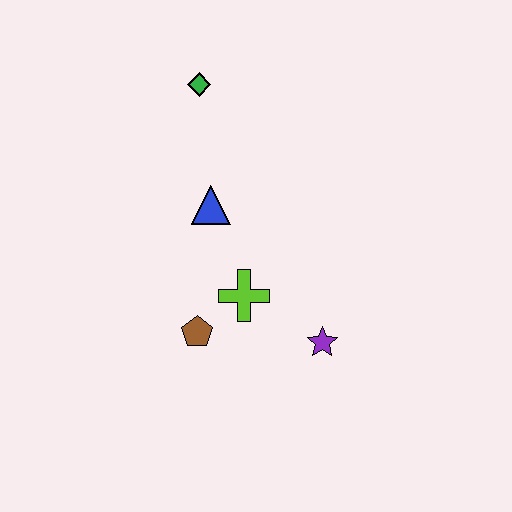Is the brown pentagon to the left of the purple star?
Yes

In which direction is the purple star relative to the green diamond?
The purple star is below the green diamond.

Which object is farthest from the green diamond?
The purple star is farthest from the green diamond.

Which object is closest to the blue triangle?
The lime cross is closest to the blue triangle.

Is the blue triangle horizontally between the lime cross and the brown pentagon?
Yes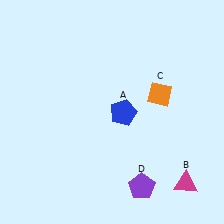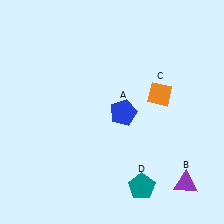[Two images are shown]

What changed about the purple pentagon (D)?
In Image 1, D is purple. In Image 2, it changed to teal.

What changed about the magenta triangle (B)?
In Image 1, B is magenta. In Image 2, it changed to purple.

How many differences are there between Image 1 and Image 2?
There are 2 differences between the two images.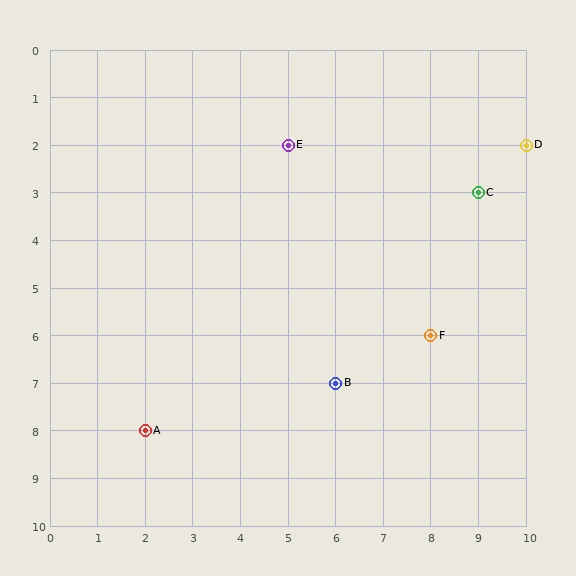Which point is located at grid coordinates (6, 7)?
Point B is at (6, 7).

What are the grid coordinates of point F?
Point F is at grid coordinates (8, 6).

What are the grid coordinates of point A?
Point A is at grid coordinates (2, 8).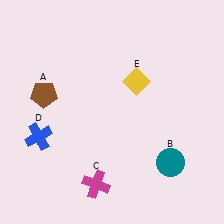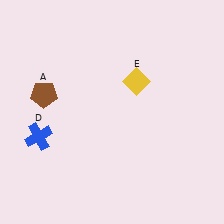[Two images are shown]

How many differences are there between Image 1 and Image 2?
There are 2 differences between the two images.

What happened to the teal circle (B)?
The teal circle (B) was removed in Image 2. It was in the bottom-right area of Image 1.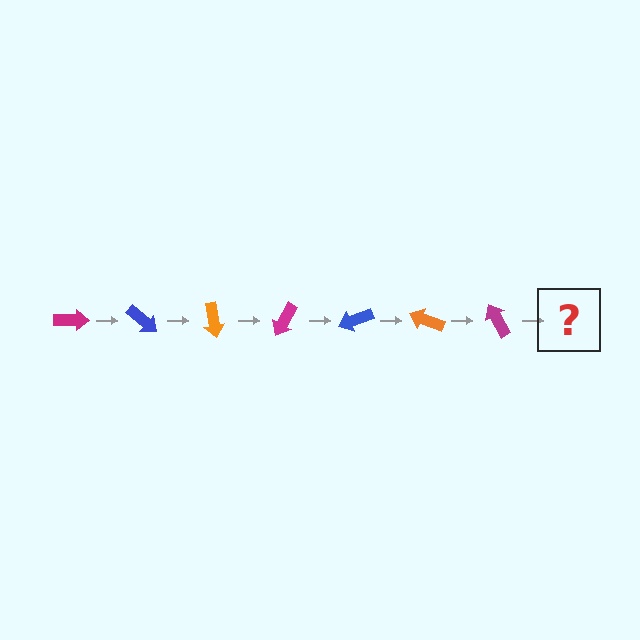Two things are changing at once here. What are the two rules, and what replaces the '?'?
The two rules are that it rotates 40 degrees each step and the color cycles through magenta, blue, and orange. The '?' should be a blue arrow, rotated 280 degrees from the start.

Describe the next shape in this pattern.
It should be a blue arrow, rotated 280 degrees from the start.